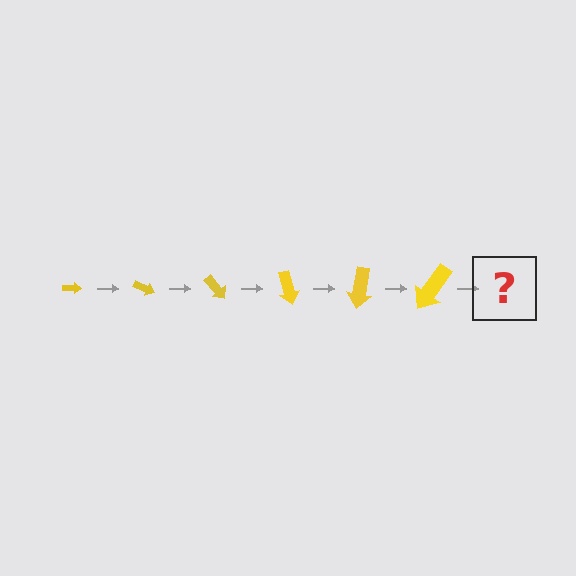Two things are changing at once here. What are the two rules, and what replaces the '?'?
The two rules are that the arrow grows larger each step and it rotates 25 degrees each step. The '?' should be an arrow, larger than the previous one and rotated 150 degrees from the start.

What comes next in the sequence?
The next element should be an arrow, larger than the previous one and rotated 150 degrees from the start.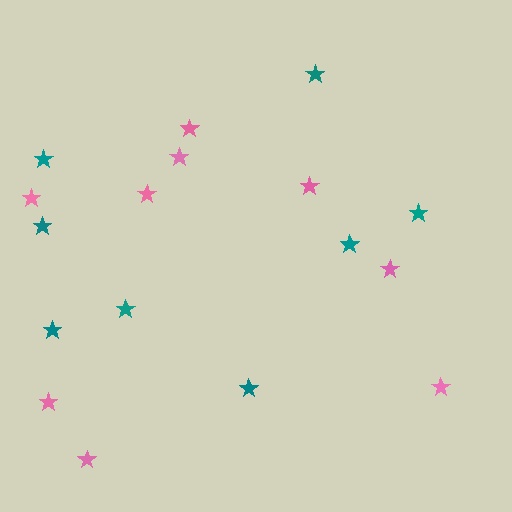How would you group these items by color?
There are 2 groups: one group of teal stars (8) and one group of pink stars (9).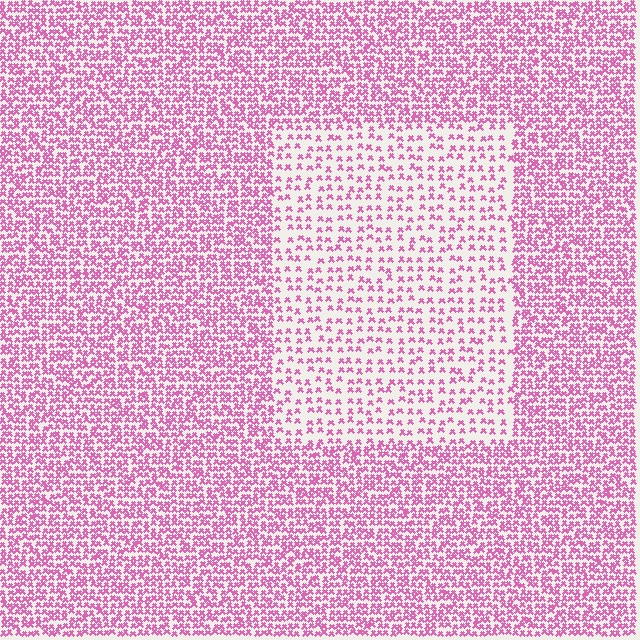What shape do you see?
I see a rectangle.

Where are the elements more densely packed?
The elements are more densely packed outside the rectangle boundary.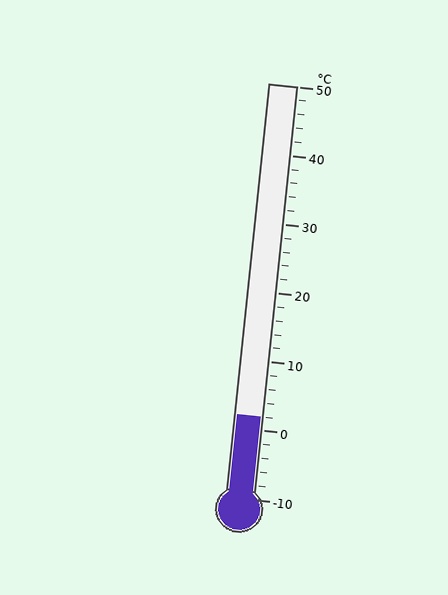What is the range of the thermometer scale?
The thermometer scale ranges from -10°C to 50°C.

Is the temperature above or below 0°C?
The temperature is above 0°C.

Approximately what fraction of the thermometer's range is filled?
The thermometer is filled to approximately 20% of its range.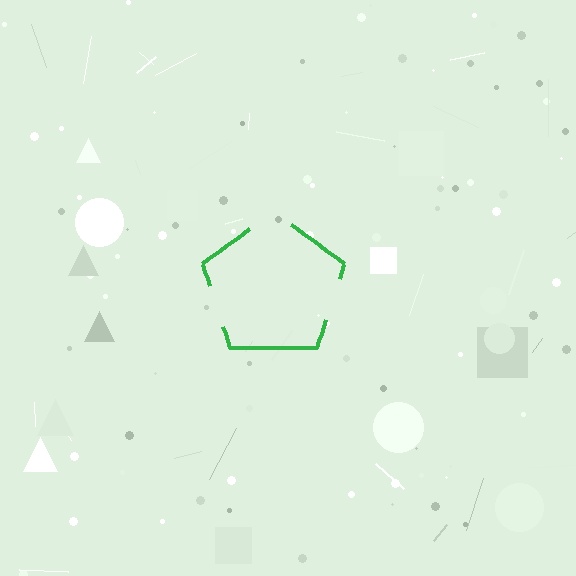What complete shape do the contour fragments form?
The contour fragments form a pentagon.